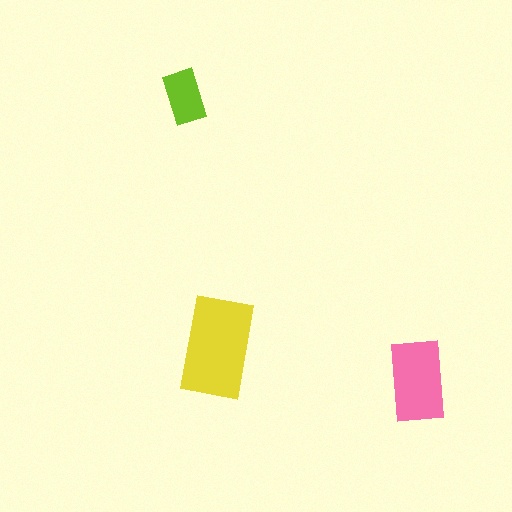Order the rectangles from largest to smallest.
the yellow one, the pink one, the lime one.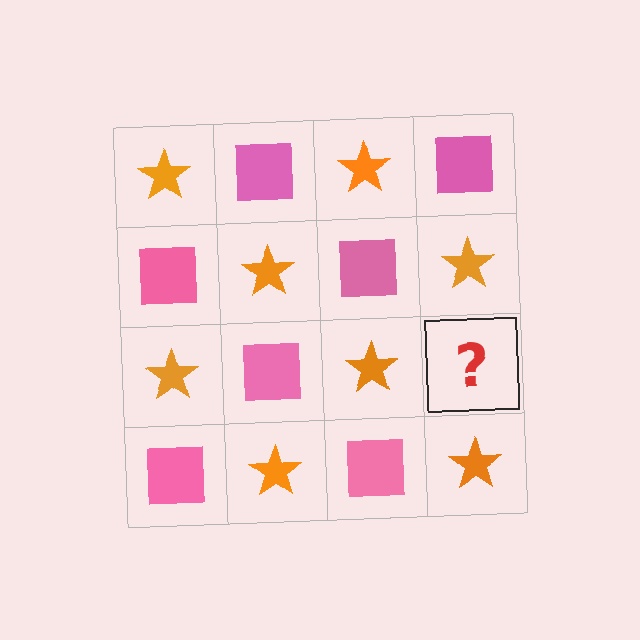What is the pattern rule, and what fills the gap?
The rule is that it alternates orange star and pink square in a checkerboard pattern. The gap should be filled with a pink square.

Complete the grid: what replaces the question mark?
The question mark should be replaced with a pink square.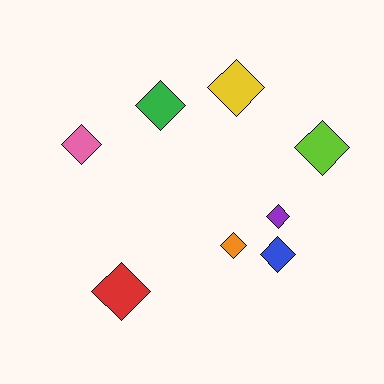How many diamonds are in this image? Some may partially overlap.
There are 8 diamonds.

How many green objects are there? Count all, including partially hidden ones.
There is 1 green object.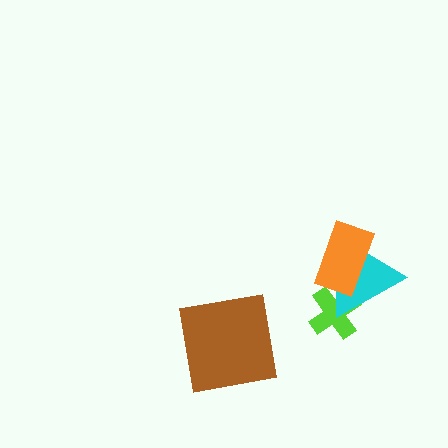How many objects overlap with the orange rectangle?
1 object overlaps with the orange rectangle.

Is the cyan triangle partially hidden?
Yes, it is partially covered by another shape.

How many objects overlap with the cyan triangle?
2 objects overlap with the cyan triangle.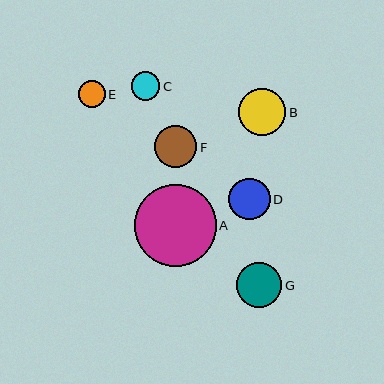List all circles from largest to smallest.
From largest to smallest: A, B, G, F, D, C, E.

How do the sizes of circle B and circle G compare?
Circle B and circle G are approximately the same size.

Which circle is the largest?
Circle A is the largest with a size of approximately 82 pixels.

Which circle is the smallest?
Circle E is the smallest with a size of approximately 27 pixels.